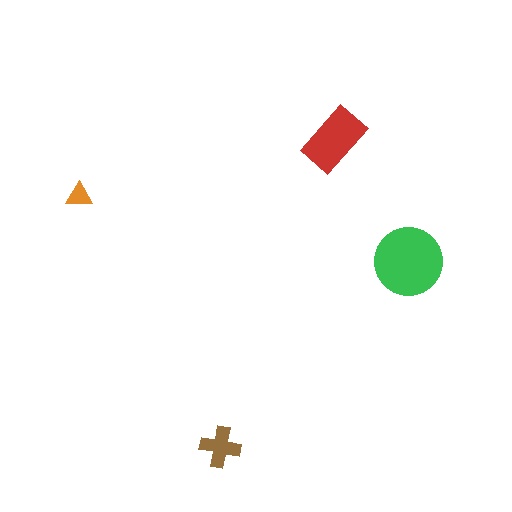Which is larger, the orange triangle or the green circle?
The green circle.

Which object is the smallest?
The orange triangle.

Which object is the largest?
The green circle.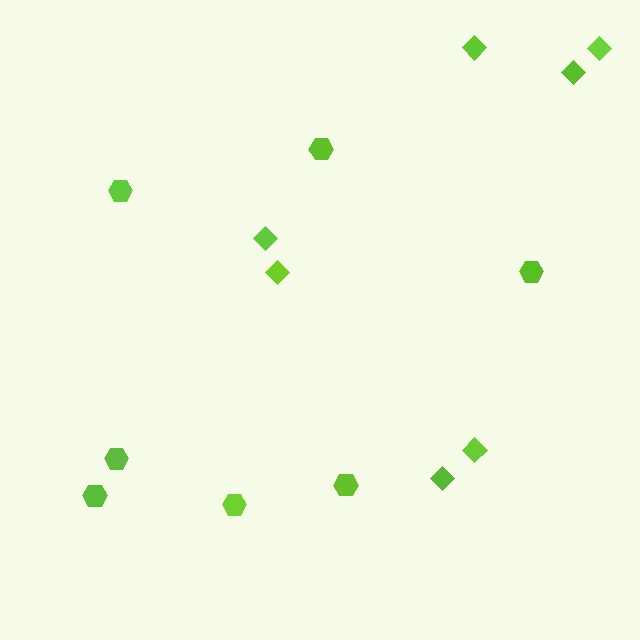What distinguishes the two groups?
There are 2 groups: one group of hexagons (7) and one group of diamonds (7).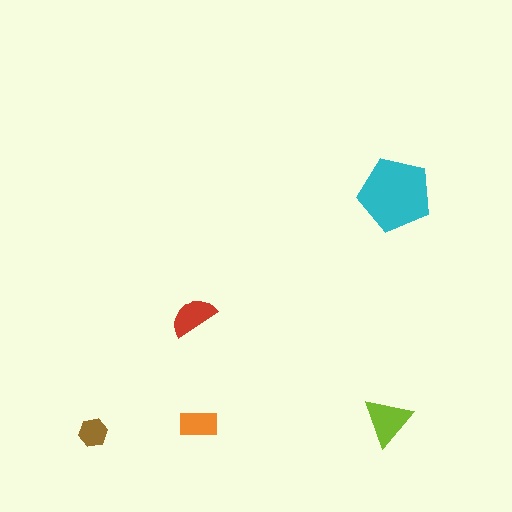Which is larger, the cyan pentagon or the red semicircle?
The cyan pentagon.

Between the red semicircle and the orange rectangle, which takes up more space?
The red semicircle.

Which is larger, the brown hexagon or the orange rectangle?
The orange rectangle.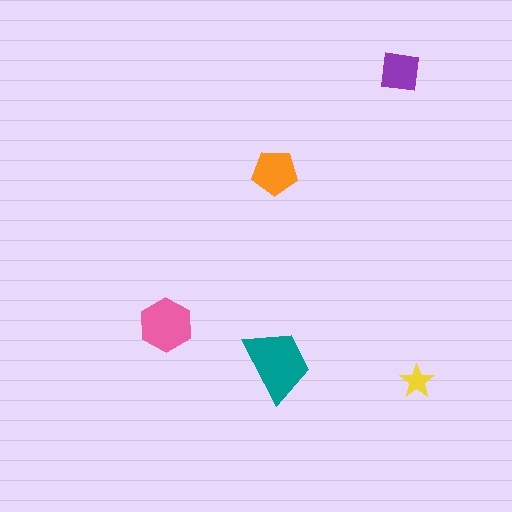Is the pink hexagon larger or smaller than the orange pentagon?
Larger.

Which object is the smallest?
The yellow star.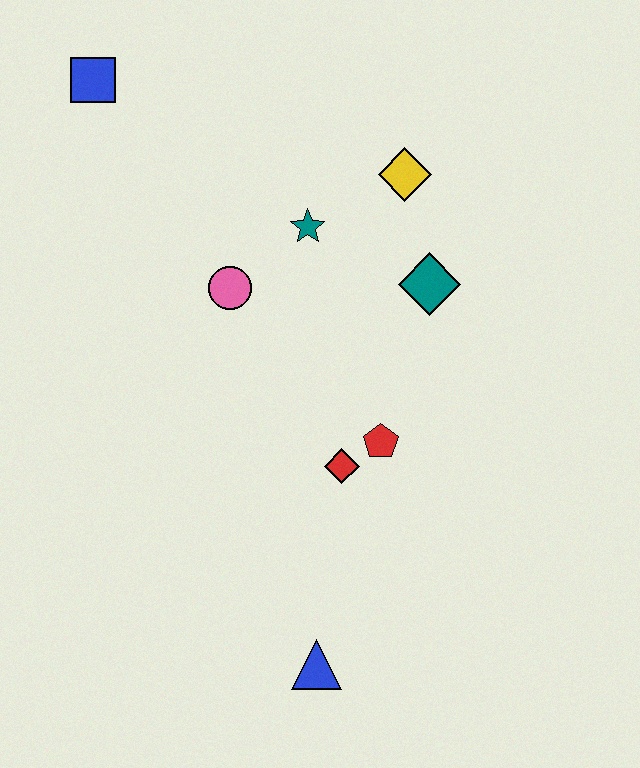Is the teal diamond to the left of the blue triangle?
No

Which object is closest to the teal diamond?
The yellow diamond is closest to the teal diamond.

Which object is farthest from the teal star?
The blue triangle is farthest from the teal star.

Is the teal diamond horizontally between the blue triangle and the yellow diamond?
No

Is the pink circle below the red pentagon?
No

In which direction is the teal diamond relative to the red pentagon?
The teal diamond is above the red pentagon.